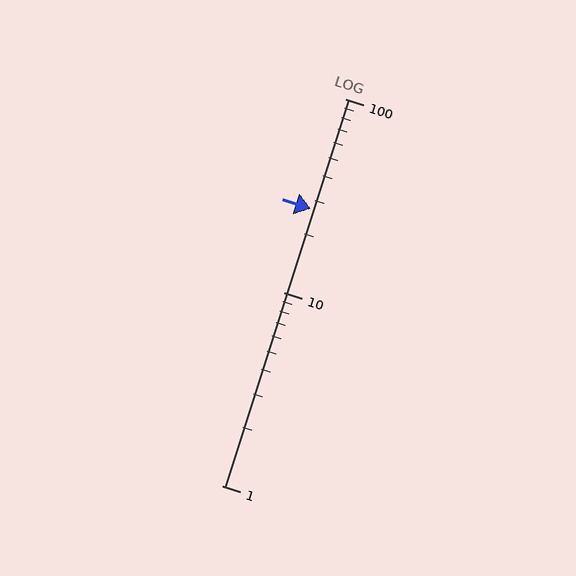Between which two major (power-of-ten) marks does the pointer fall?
The pointer is between 10 and 100.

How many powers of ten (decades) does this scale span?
The scale spans 2 decades, from 1 to 100.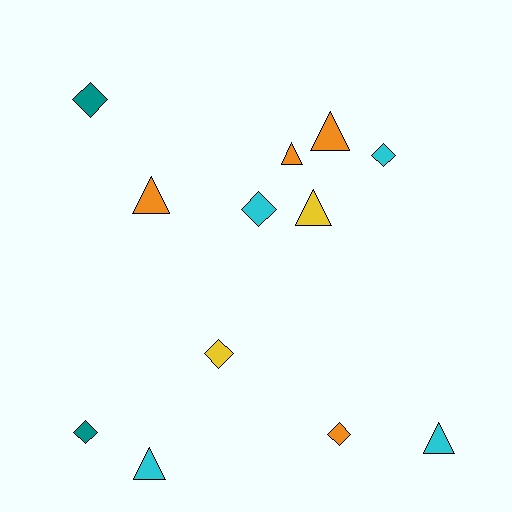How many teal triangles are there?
There are no teal triangles.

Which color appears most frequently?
Cyan, with 4 objects.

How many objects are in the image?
There are 12 objects.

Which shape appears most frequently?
Diamond, with 6 objects.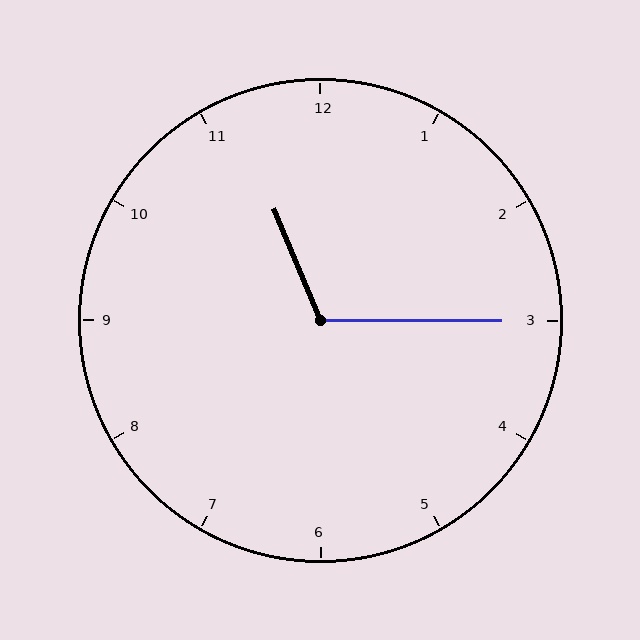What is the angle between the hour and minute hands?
Approximately 112 degrees.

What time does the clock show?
11:15.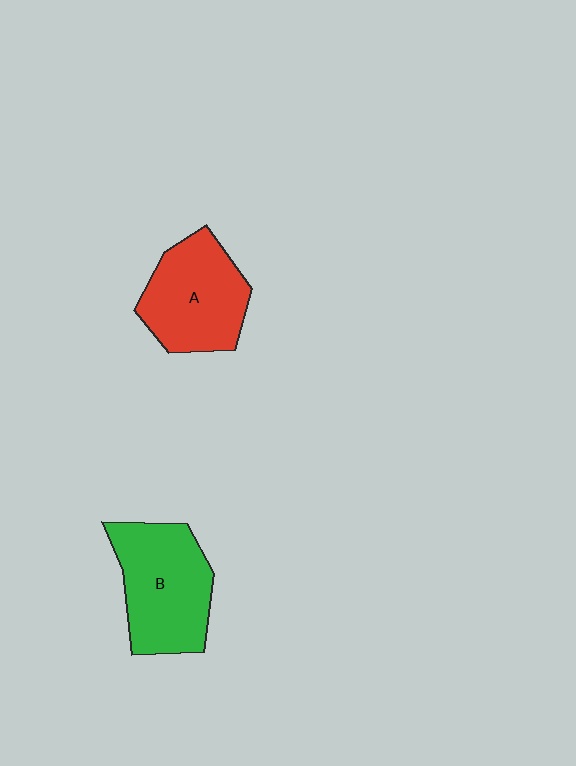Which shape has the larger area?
Shape B (green).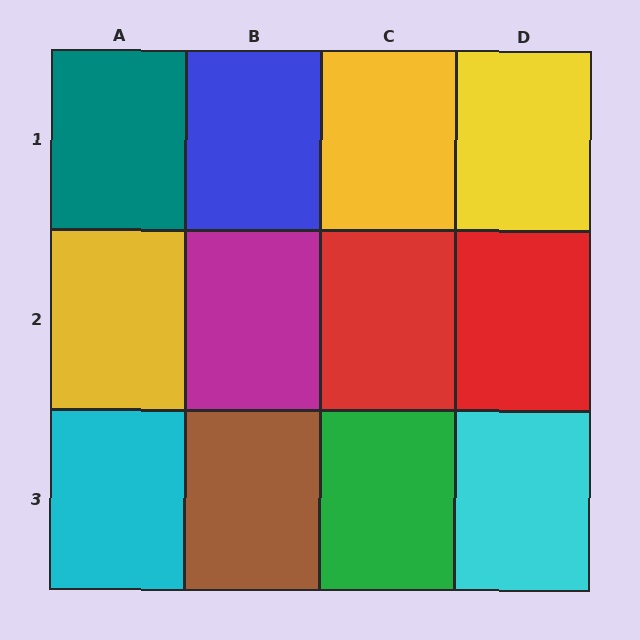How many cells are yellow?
3 cells are yellow.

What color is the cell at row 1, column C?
Yellow.